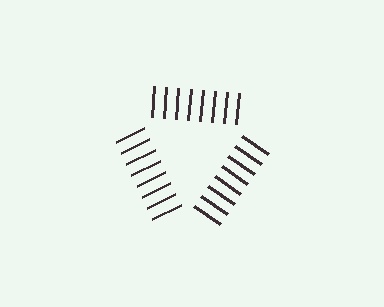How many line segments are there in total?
24 — 8 along each of the 3 edges.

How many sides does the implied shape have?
3 sides — the line-ends trace a triangle.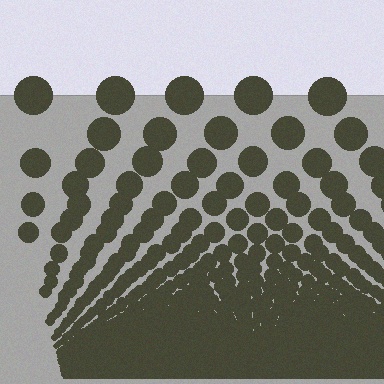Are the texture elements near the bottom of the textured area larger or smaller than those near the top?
Smaller. The gradient is inverted — elements near the bottom are smaller and denser.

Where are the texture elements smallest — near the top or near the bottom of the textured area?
Near the bottom.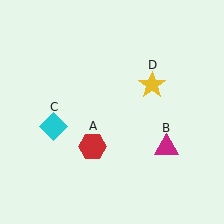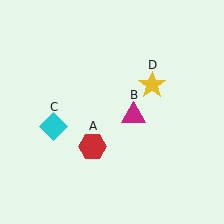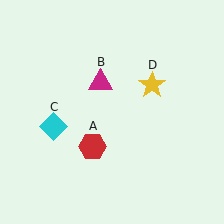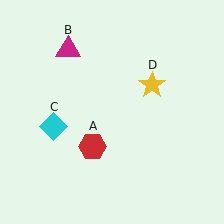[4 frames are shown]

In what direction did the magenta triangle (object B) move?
The magenta triangle (object B) moved up and to the left.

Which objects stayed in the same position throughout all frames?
Red hexagon (object A) and cyan diamond (object C) and yellow star (object D) remained stationary.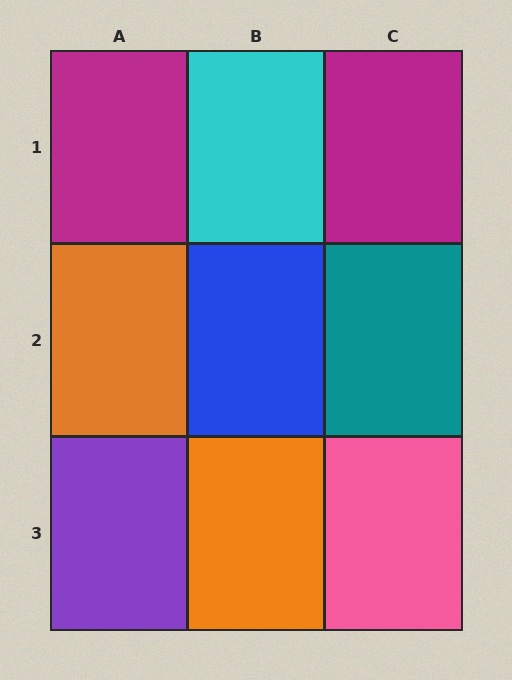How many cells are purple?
1 cell is purple.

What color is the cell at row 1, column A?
Magenta.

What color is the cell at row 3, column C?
Pink.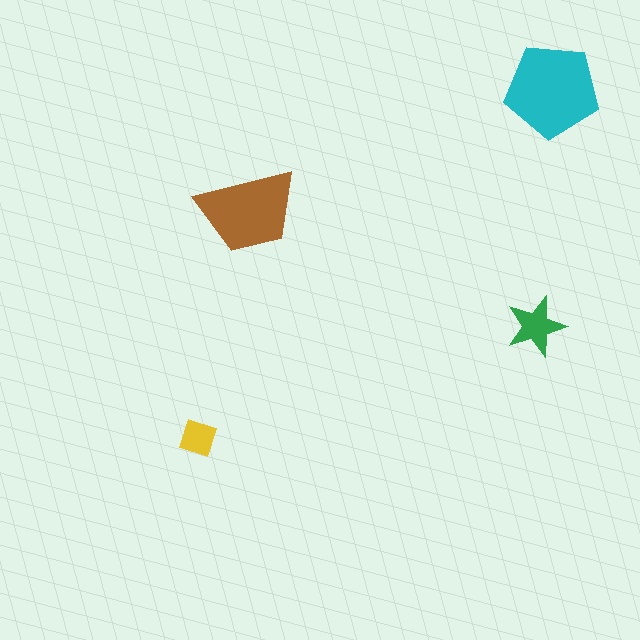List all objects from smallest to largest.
The yellow square, the green star, the brown trapezoid, the cyan pentagon.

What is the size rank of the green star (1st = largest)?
3rd.